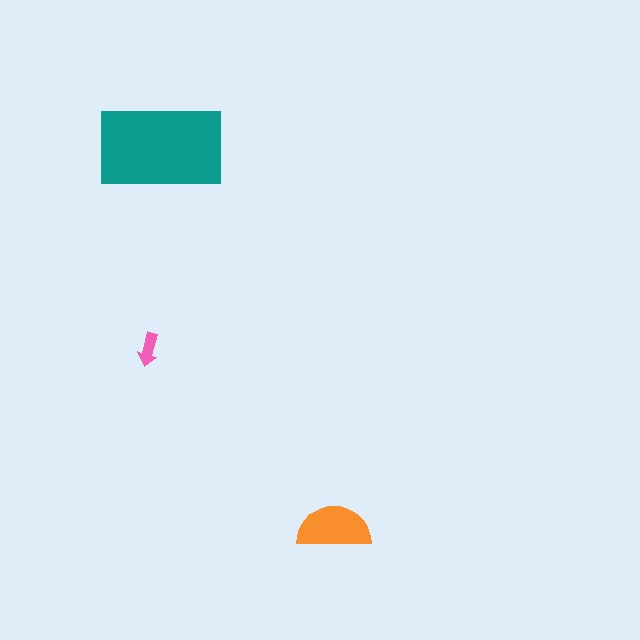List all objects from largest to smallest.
The teal rectangle, the orange semicircle, the pink arrow.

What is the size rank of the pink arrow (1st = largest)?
3rd.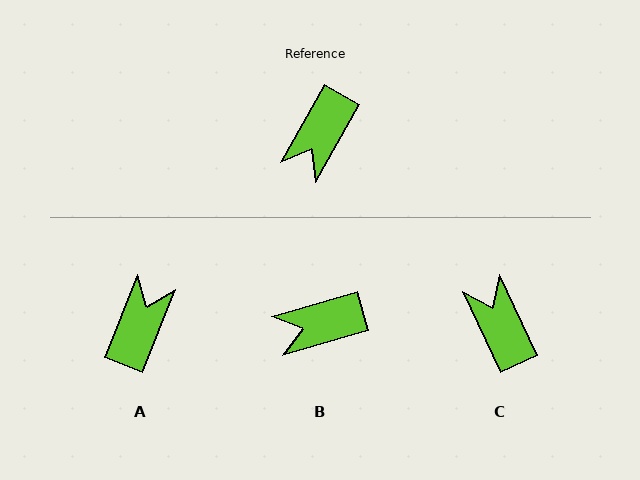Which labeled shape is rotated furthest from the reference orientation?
A, about 172 degrees away.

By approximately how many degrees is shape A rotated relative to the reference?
Approximately 172 degrees clockwise.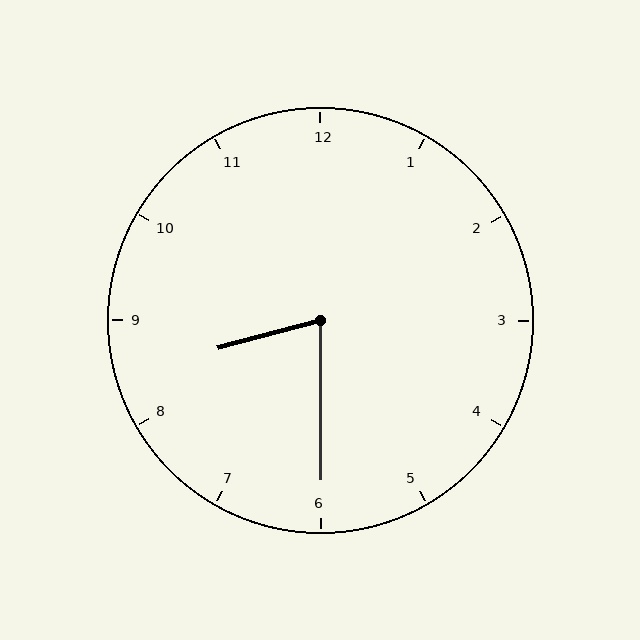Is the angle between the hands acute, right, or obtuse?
It is acute.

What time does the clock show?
8:30.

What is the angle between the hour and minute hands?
Approximately 75 degrees.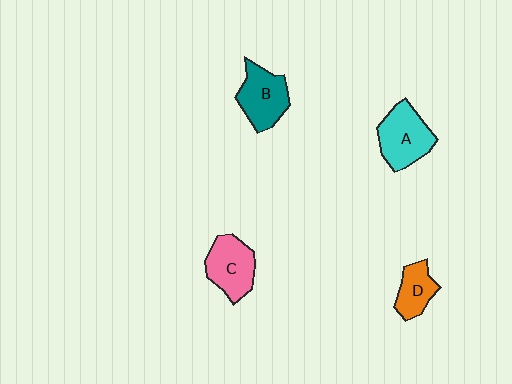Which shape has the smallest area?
Shape D (orange).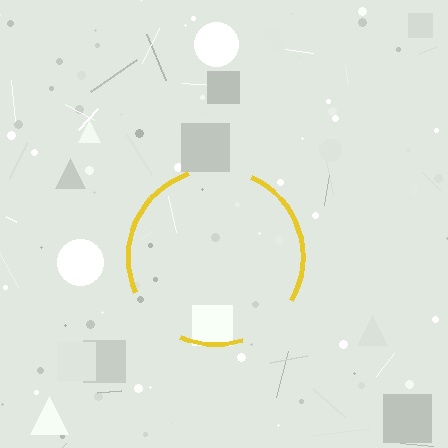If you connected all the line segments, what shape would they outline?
They would outline a circle.